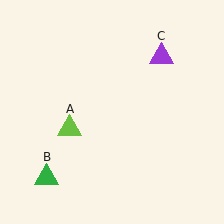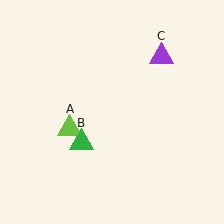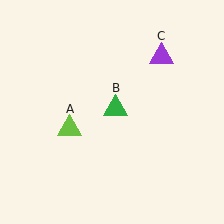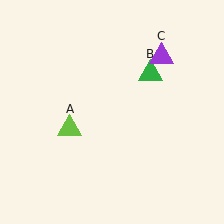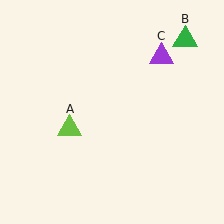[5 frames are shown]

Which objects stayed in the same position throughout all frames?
Lime triangle (object A) and purple triangle (object C) remained stationary.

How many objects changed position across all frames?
1 object changed position: green triangle (object B).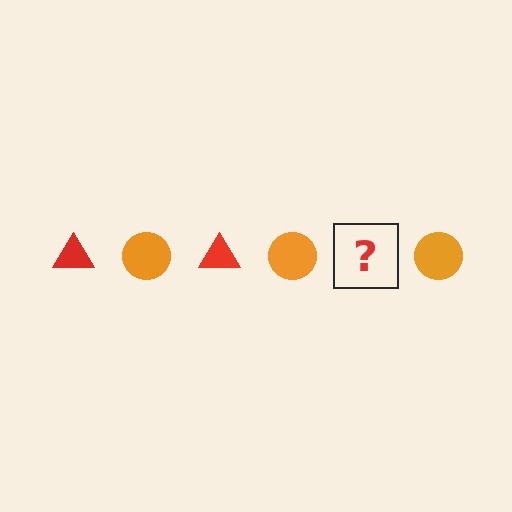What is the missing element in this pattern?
The missing element is a red triangle.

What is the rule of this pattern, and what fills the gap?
The rule is that the pattern alternates between red triangle and orange circle. The gap should be filled with a red triangle.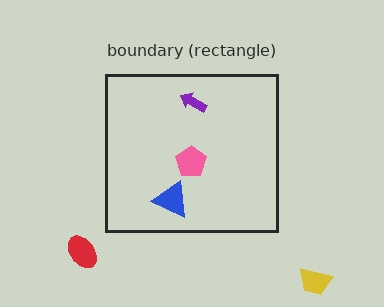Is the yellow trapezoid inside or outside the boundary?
Outside.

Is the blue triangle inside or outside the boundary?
Inside.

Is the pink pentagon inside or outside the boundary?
Inside.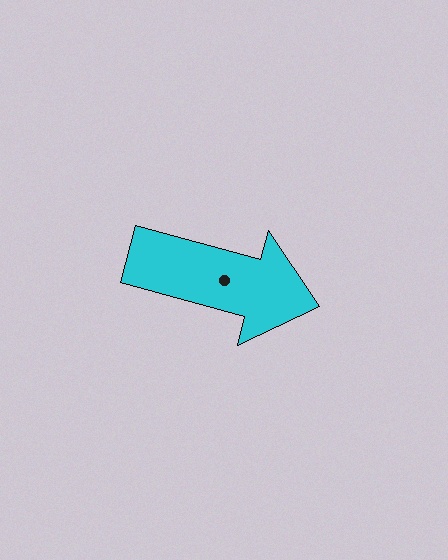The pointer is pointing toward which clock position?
Roughly 4 o'clock.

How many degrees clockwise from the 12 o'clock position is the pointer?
Approximately 105 degrees.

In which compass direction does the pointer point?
East.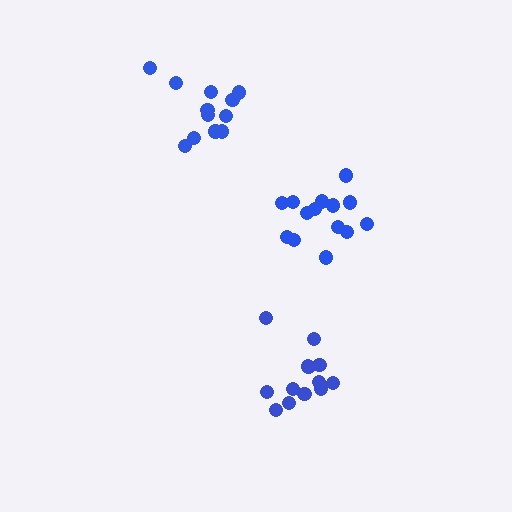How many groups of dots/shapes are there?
There are 3 groups.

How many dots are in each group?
Group 1: 12 dots, Group 2: 14 dots, Group 3: 13 dots (39 total).